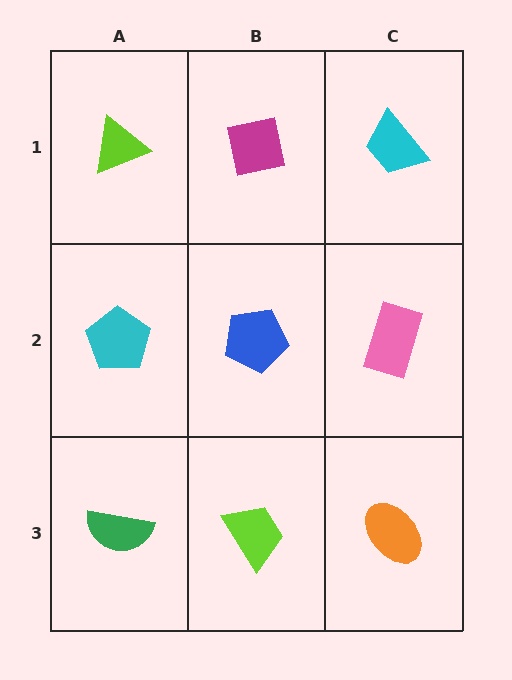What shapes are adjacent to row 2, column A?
A lime triangle (row 1, column A), a green semicircle (row 3, column A), a blue pentagon (row 2, column B).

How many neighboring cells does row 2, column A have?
3.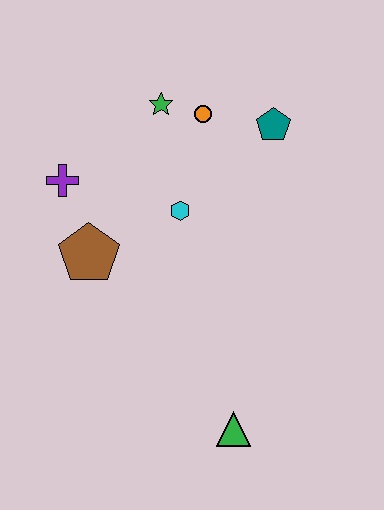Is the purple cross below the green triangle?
No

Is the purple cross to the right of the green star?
No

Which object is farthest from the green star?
The green triangle is farthest from the green star.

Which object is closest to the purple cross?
The brown pentagon is closest to the purple cross.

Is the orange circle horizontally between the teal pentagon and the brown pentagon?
Yes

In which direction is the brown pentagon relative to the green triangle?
The brown pentagon is above the green triangle.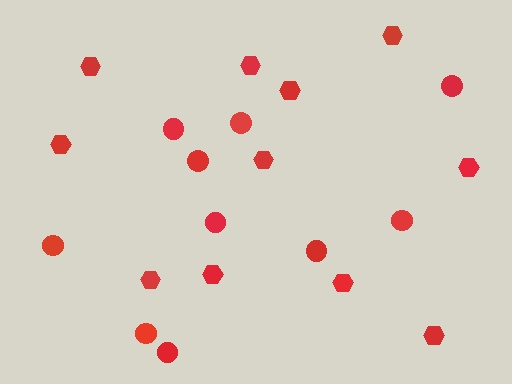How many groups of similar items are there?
There are 2 groups: one group of hexagons (11) and one group of circles (10).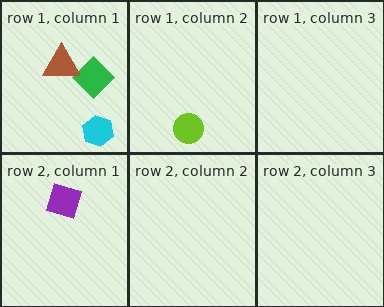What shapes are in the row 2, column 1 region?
The purple square.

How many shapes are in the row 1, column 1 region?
3.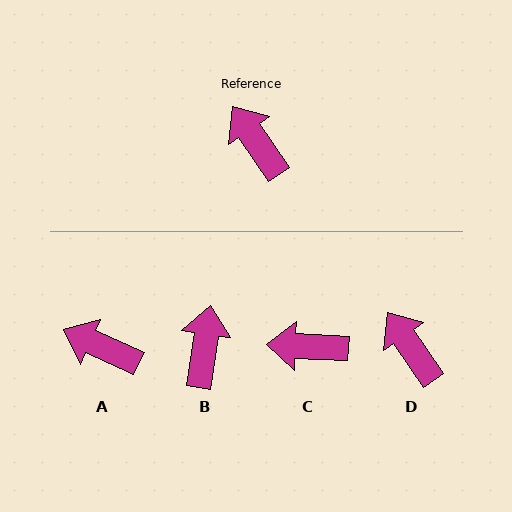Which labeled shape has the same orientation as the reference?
D.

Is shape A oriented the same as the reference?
No, it is off by about 32 degrees.